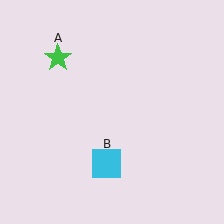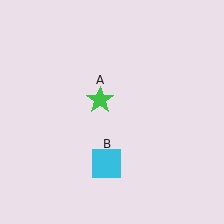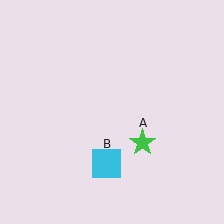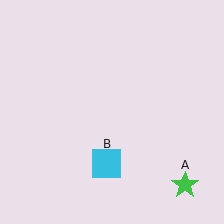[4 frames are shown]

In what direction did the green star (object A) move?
The green star (object A) moved down and to the right.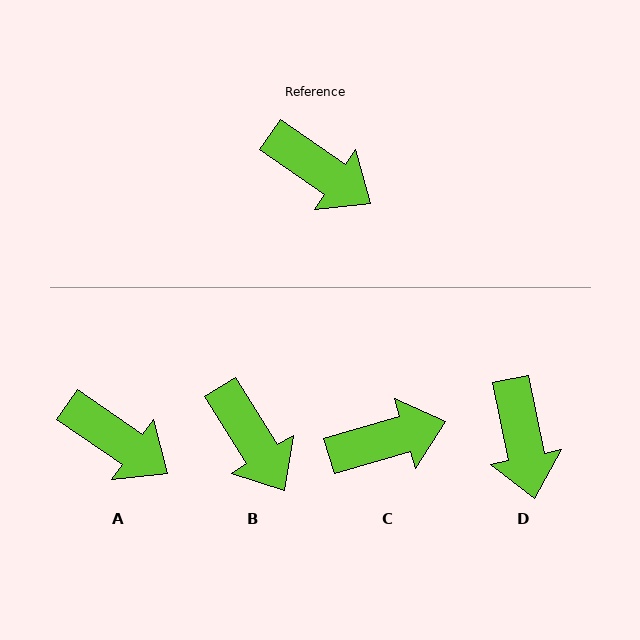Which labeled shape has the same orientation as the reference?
A.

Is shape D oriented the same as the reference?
No, it is off by about 44 degrees.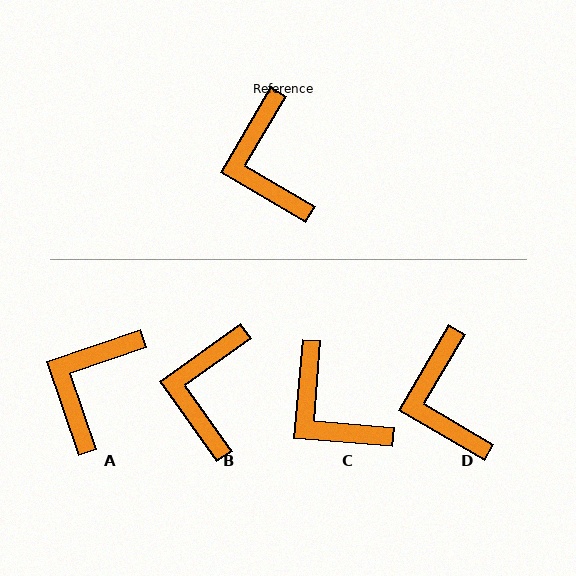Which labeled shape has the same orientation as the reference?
D.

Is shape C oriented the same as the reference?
No, it is off by about 26 degrees.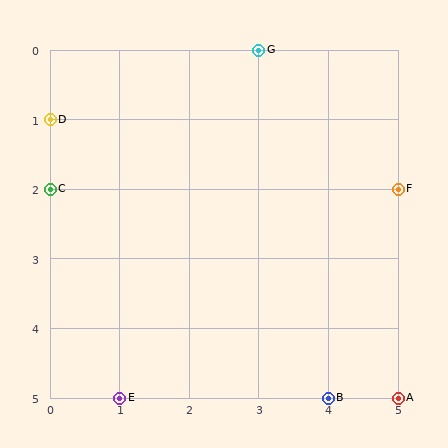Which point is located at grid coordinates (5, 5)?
Point A is at (5, 5).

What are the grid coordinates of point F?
Point F is at grid coordinates (5, 2).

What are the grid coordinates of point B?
Point B is at grid coordinates (4, 5).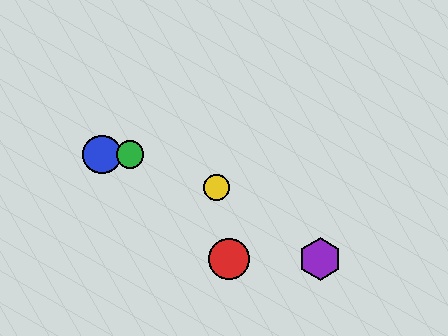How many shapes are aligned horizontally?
2 shapes (the blue circle, the green circle) are aligned horizontally.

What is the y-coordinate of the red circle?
The red circle is at y≈259.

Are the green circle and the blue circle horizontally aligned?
Yes, both are at y≈155.